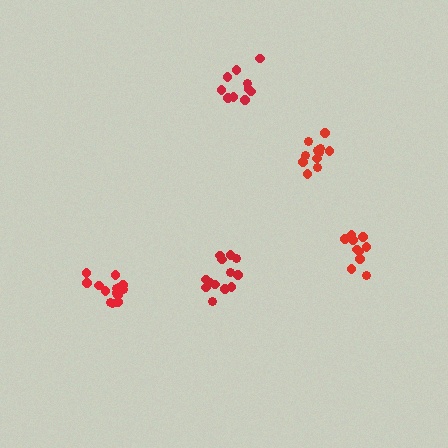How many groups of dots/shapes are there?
There are 5 groups.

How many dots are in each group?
Group 1: 10 dots, Group 2: 13 dots, Group 3: 11 dots, Group 4: 10 dots, Group 5: 14 dots (58 total).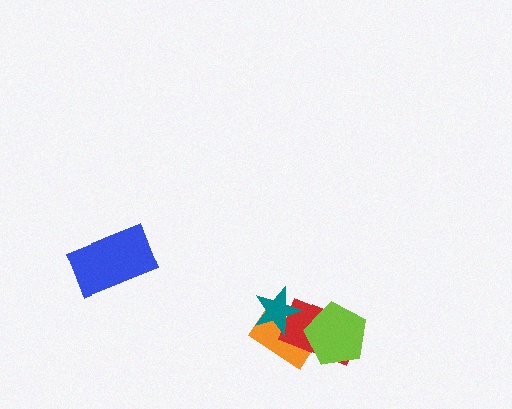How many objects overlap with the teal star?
2 objects overlap with the teal star.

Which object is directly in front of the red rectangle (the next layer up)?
The teal star is directly in front of the red rectangle.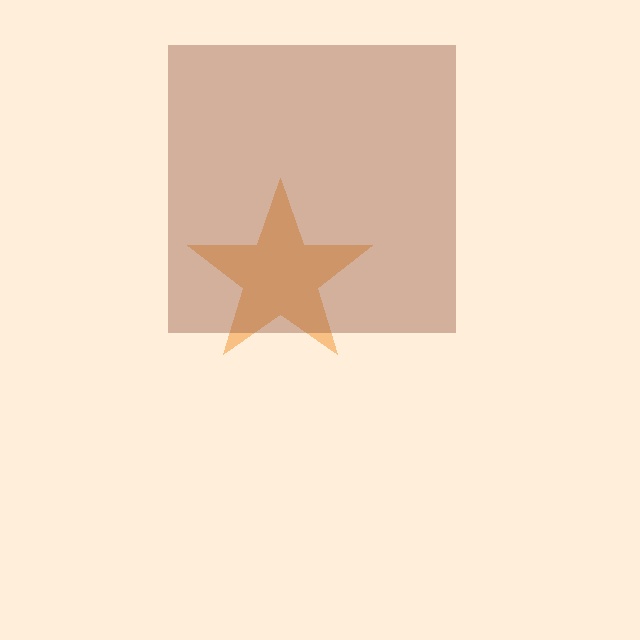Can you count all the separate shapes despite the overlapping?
Yes, there are 2 separate shapes.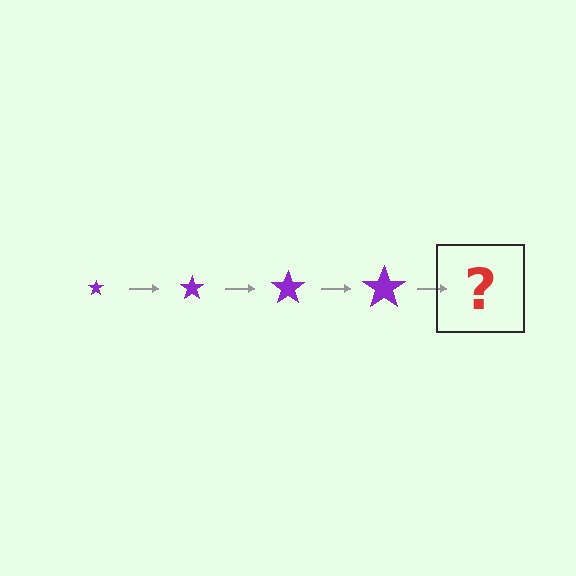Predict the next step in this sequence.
The next step is a purple star, larger than the previous one.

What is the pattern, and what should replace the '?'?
The pattern is that the star gets progressively larger each step. The '?' should be a purple star, larger than the previous one.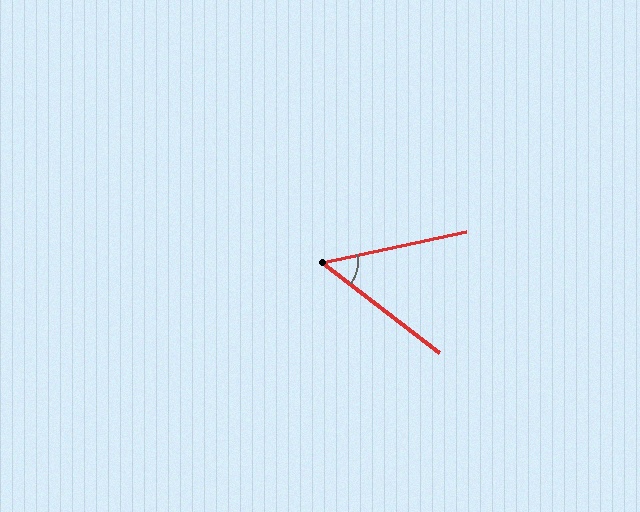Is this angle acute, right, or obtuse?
It is acute.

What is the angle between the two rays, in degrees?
Approximately 50 degrees.